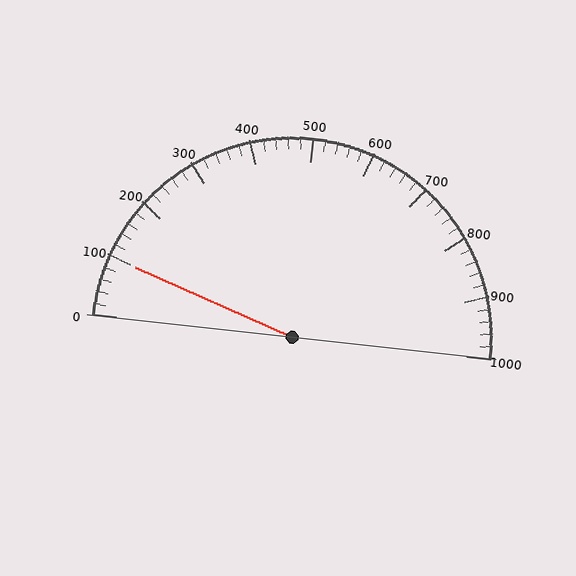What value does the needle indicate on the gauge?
The needle indicates approximately 100.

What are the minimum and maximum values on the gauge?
The gauge ranges from 0 to 1000.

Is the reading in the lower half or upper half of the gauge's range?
The reading is in the lower half of the range (0 to 1000).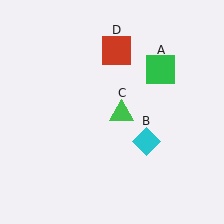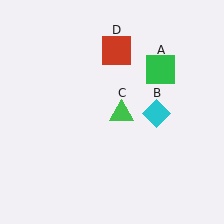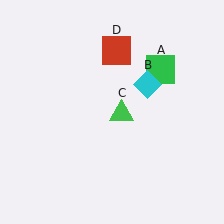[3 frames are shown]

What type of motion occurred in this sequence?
The cyan diamond (object B) rotated counterclockwise around the center of the scene.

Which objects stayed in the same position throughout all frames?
Green square (object A) and green triangle (object C) and red square (object D) remained stationary.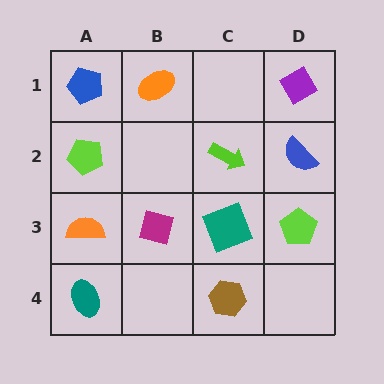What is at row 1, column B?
An orange ellipse.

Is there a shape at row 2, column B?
No, that cell is empty.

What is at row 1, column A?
A blue pentagon.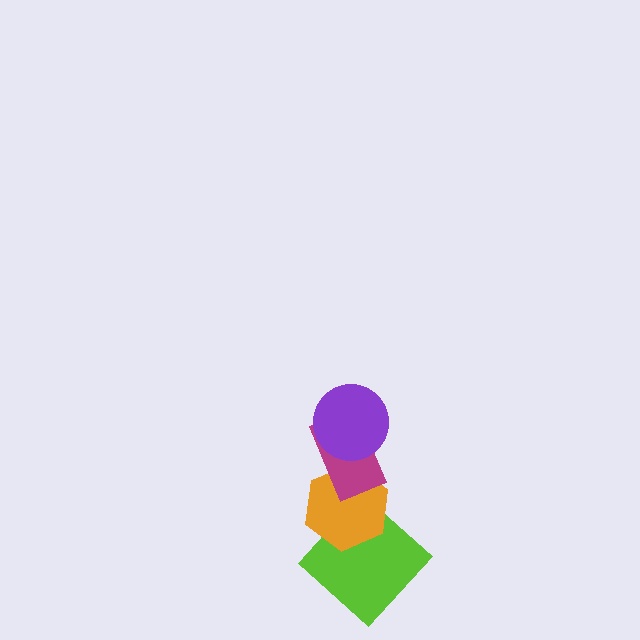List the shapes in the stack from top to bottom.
From top to bottom: the purple circle, the magenta rectangle, the orange hexagon, the lime diamond.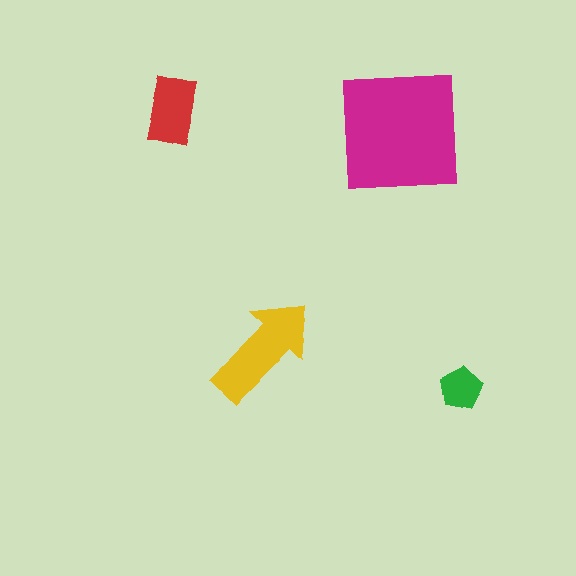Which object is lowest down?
The green pentagon is bottommost.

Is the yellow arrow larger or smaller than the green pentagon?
Larger.